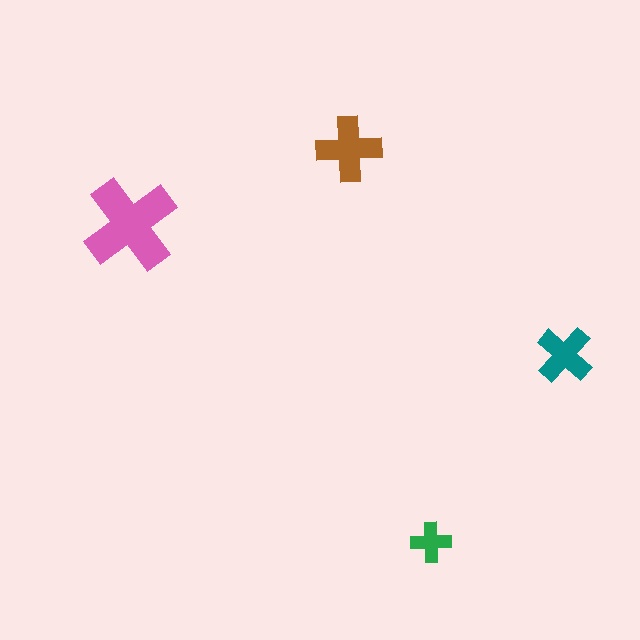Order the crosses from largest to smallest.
the pink one, the brown one, the teal one, the green one.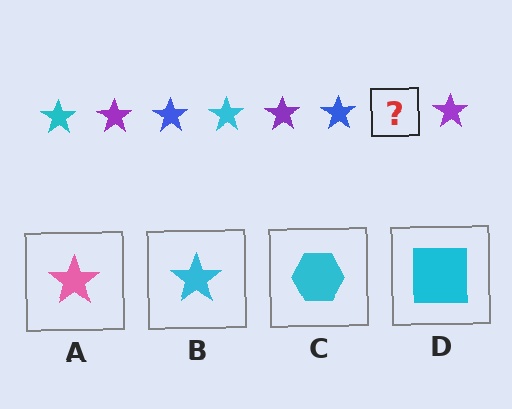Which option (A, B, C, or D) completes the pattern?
B.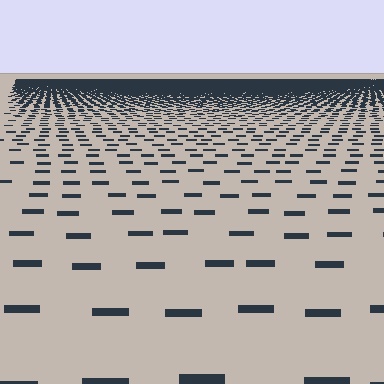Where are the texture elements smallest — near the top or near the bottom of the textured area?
Near the top.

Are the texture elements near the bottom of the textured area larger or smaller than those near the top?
Larger. Near the bottom, elements are closer to the viewer and appear at a bigger on-screen size.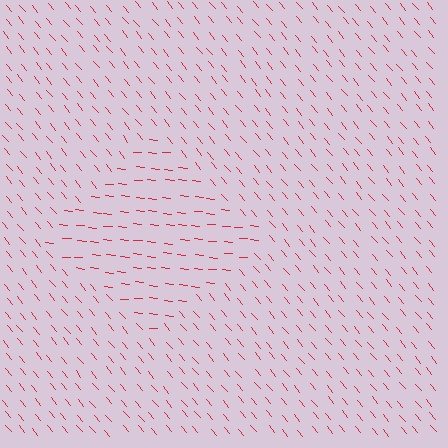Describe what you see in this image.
The image is filled with small red line segments. A diamond region in the image has lines oriented differently from the surrounding lines, creating a visible texture boundary.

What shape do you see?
I see a diamond.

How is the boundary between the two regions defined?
The boundary is defined purely by a change in line orientation (approximately 45 degrees difference). All lines are the same color and thickness.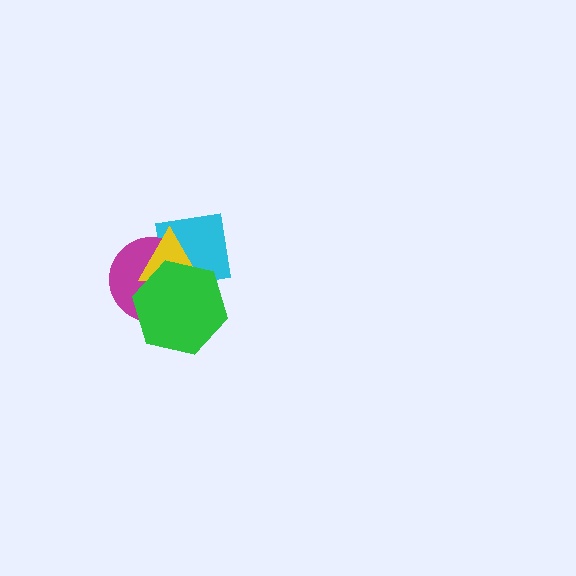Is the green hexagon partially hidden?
No, no other shape covers it.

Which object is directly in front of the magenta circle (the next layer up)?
The yellow triangle is directly in front of the magenta circle.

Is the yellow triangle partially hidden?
Yes, it is partially covered by another shape.